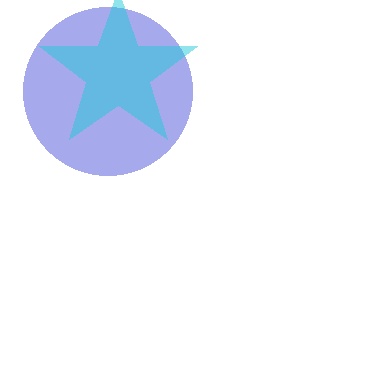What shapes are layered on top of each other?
The layered shapes are: a blue circle, a cyan star.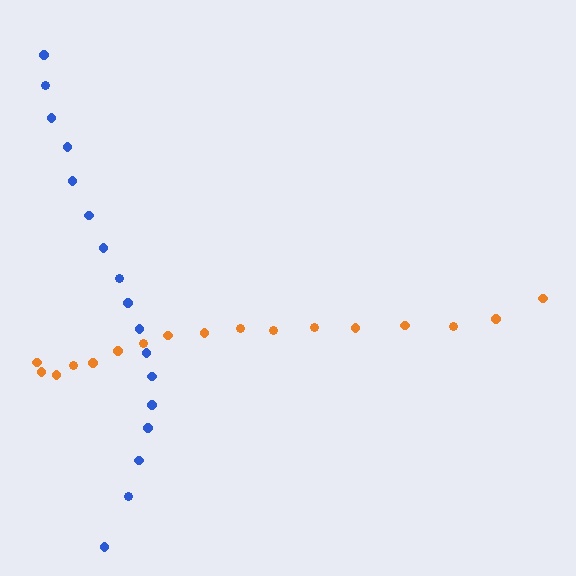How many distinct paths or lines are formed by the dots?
There are 2 distinct paths.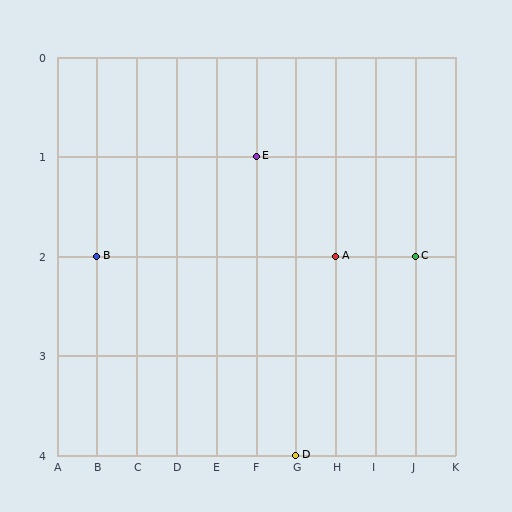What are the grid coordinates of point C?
Point C is at grid coordinates (J, 2).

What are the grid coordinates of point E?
Point E is at grid coordinates (F, 1).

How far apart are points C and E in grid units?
Points C and E are 4 columns and 1 row apart (about 4.1 grid units diagonally).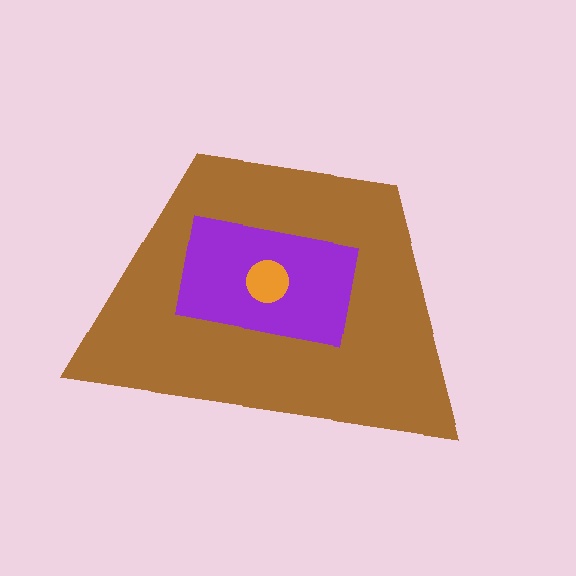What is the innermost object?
The orange circle.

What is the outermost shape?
The brown trapezoid.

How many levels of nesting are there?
3.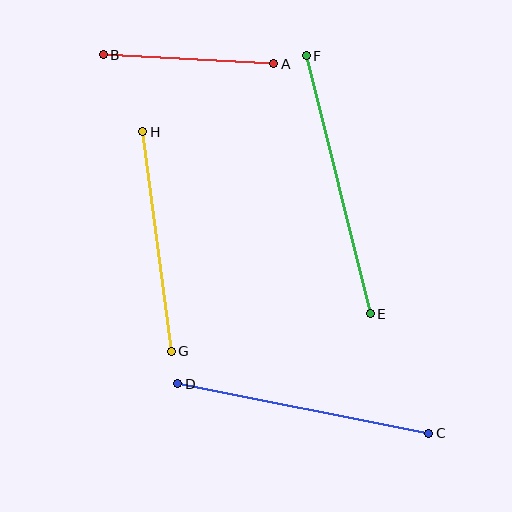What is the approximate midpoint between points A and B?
The midpoint is at approximately (188, 59) pixels.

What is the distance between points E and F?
The distance is approximately 266 pixels.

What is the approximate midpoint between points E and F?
The midpoint is at approximately (338, 185) pixels.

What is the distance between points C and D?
The distance is approximately 256 pixels.